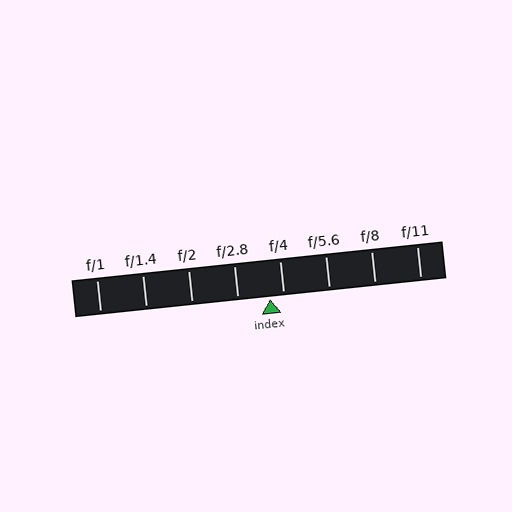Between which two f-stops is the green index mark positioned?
The index mark is between f/2.8 and f/4.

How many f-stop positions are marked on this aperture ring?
There are 8 f-stop positions marked.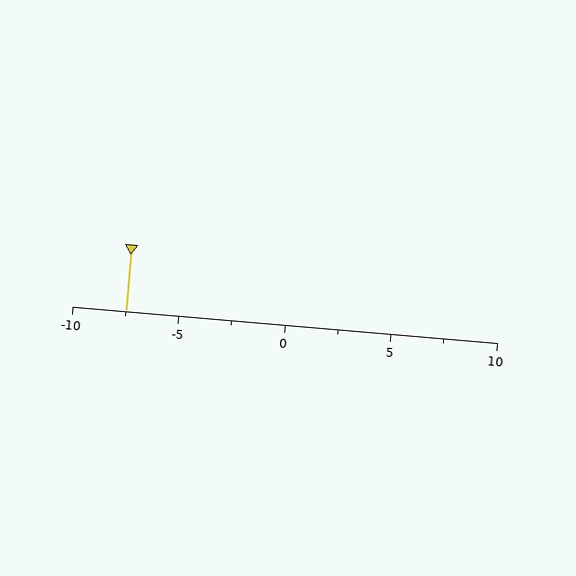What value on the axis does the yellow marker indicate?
The marker indicates approximately -7.5.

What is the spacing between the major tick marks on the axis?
The major ticks are spaced 5 apart.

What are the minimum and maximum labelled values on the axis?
The axis runs from -10 to 10.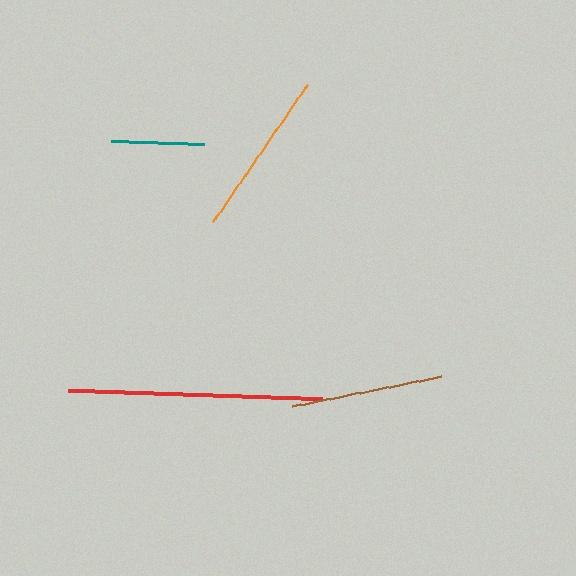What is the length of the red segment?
The red segment is approximately 254 pixels long.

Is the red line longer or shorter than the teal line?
The red line is longer than the teal line.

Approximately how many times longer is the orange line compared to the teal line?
The orange line is approximately 1.8 times the length of the teal line.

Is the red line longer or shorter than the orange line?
The red line is longer than the orange line.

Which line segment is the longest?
The red line is the longest at approximately 254 pixels.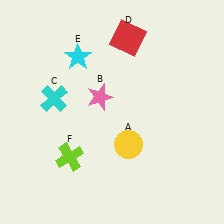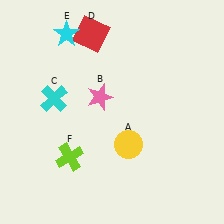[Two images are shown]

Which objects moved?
The objects that moved are: the red square (D), the cyan star (E).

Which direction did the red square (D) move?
The red square (D) moved left.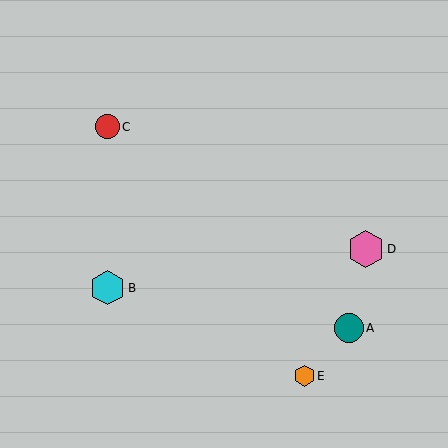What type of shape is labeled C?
Shape C is a red circle.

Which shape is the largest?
The pink hexagon (labeled D) is the largest.